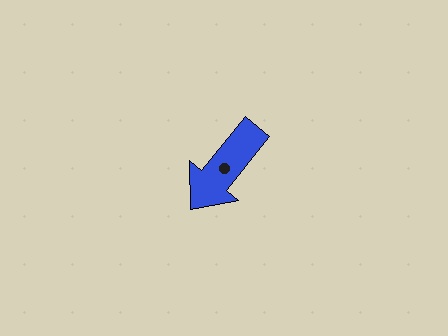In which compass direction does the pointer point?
Southwest.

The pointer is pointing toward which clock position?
Roughly 7 o'clock.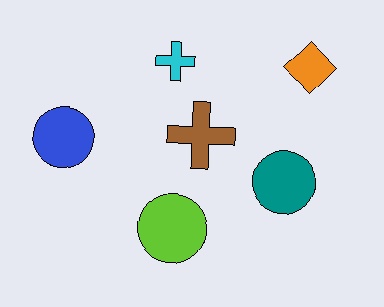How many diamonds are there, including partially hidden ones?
There is 1 diamond.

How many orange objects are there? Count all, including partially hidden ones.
There is 1 orange object.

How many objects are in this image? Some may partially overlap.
There are 6 objects.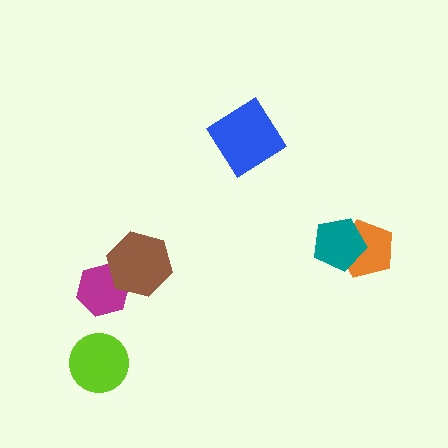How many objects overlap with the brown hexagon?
1 object overlaps with the brown hexagon.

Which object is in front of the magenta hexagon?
The brown hexagon is in front of the magenta hexagon.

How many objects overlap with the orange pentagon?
1 object overlaps with the orange pentagon.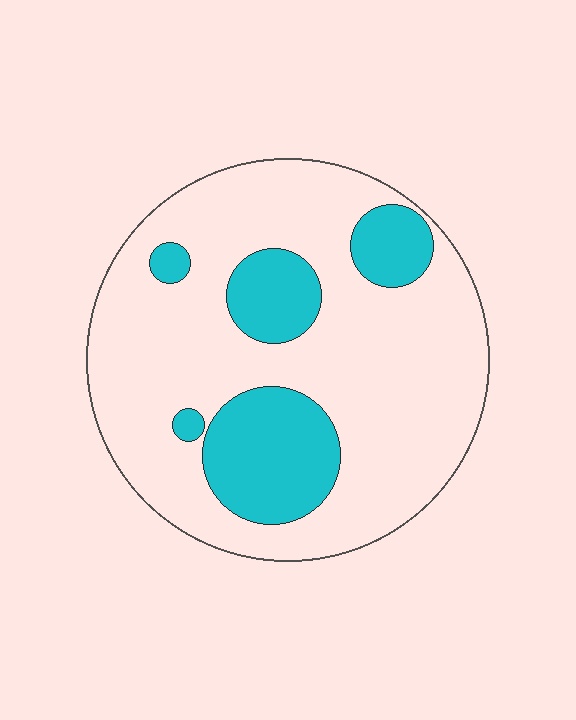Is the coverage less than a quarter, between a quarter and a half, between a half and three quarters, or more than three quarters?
Less than a quarter.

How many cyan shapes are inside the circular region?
5.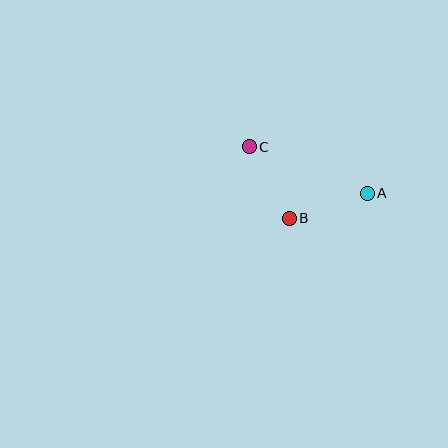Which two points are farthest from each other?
Points A and C are farthest from each other.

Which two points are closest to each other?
Points B and C are closest to each other.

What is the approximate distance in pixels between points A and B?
The distance between A and B is approximately 82 pixels.